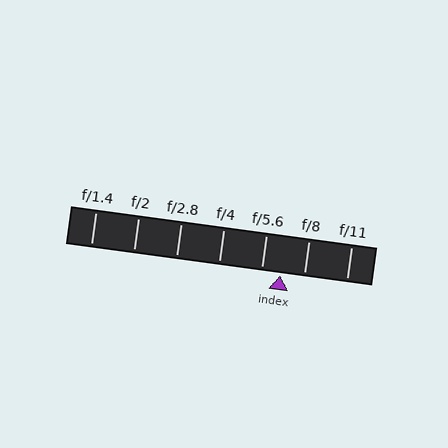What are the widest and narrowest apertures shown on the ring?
The widest aperture shown is f/1.4 and the narrowest is f/11.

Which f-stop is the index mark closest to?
The index mark is closest to f/5.6.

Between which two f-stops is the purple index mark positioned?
The index mark is between f/5.6 and f/8.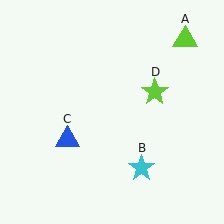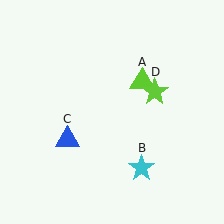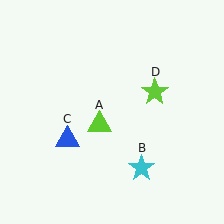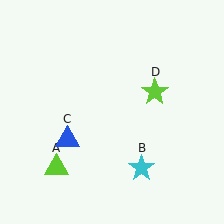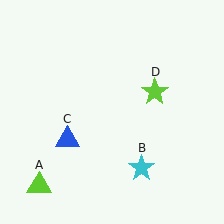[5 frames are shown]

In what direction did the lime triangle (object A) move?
The lime triangle (object A) moved down and to the left.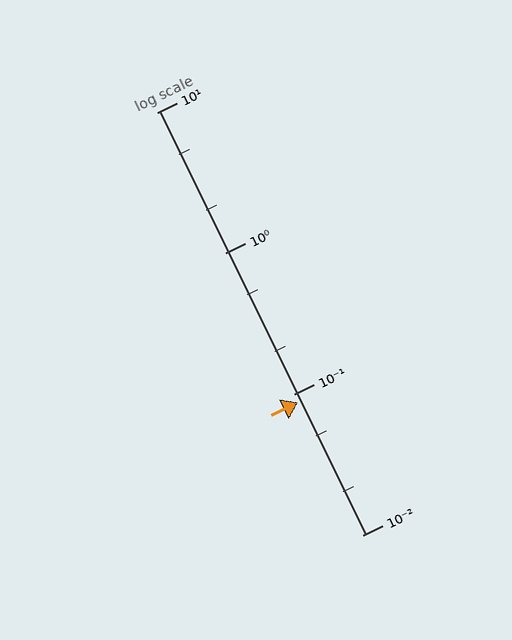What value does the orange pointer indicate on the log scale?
The pointer indicates approximately 0.087.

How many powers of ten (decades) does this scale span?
The scale spans 3 decades, from 0.01 to 10.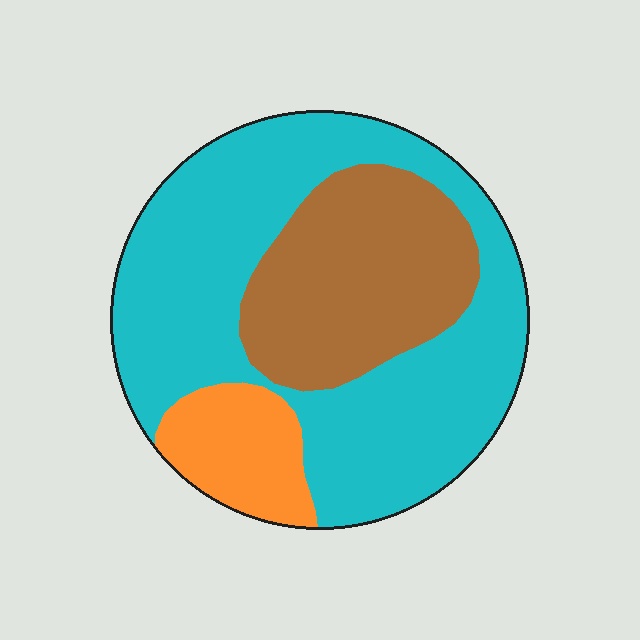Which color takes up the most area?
Cyan, at roughly 60%.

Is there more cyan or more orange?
Cyan.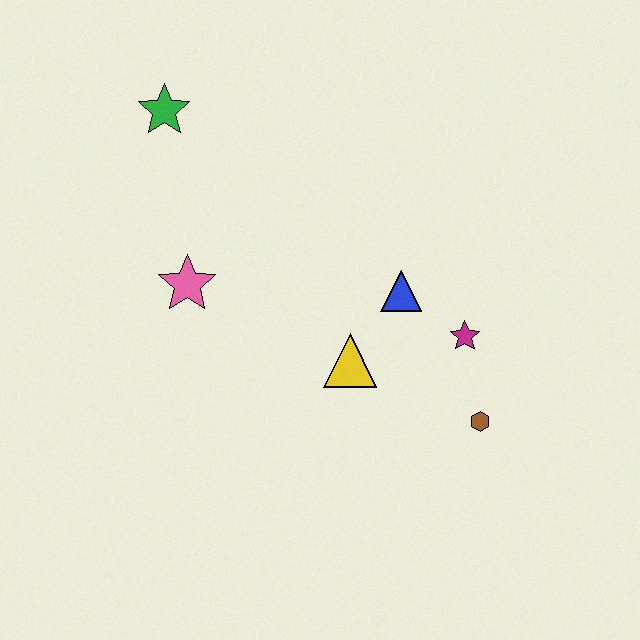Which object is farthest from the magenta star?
The green star is farthest from the magenta star.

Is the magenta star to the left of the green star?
No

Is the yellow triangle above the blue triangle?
No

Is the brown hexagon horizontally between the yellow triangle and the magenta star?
No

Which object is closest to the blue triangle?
The magenta star is closest to the blue triangle.